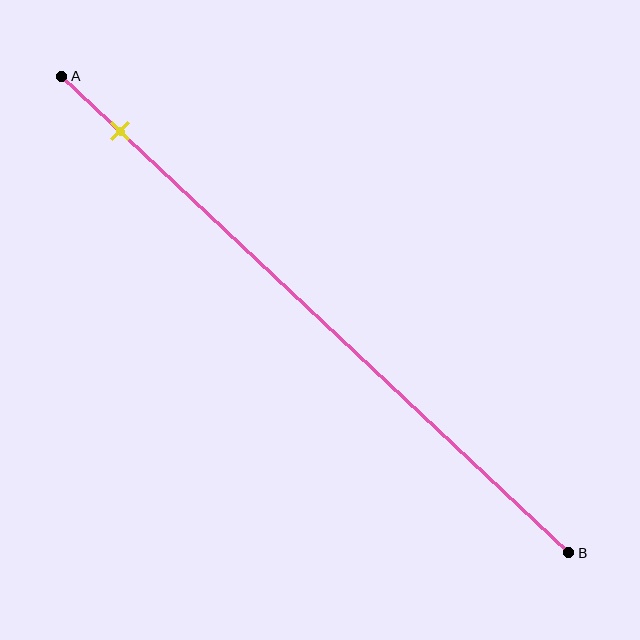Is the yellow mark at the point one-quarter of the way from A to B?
No, the mark is at about 10% from A, not at the 25% one-quarter point.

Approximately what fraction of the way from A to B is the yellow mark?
The yellow mark is approximately 10% of the way from A to B.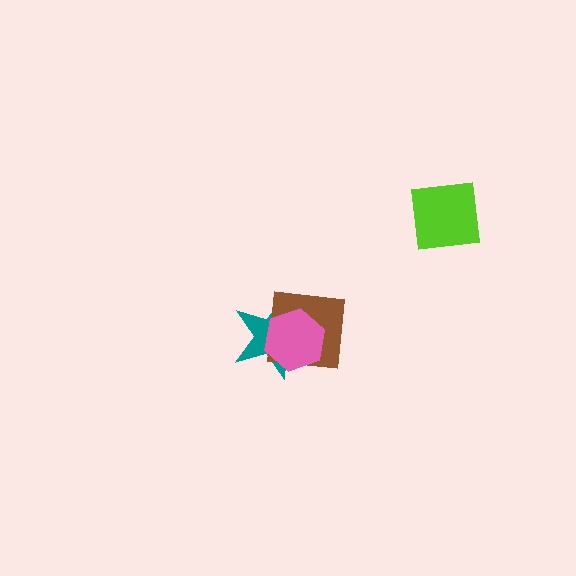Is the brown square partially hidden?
Yes, it is partially covered by another shape.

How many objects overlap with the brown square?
2 objects overlap with the brown square.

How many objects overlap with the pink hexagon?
2 objects overlap with the pink hexagon.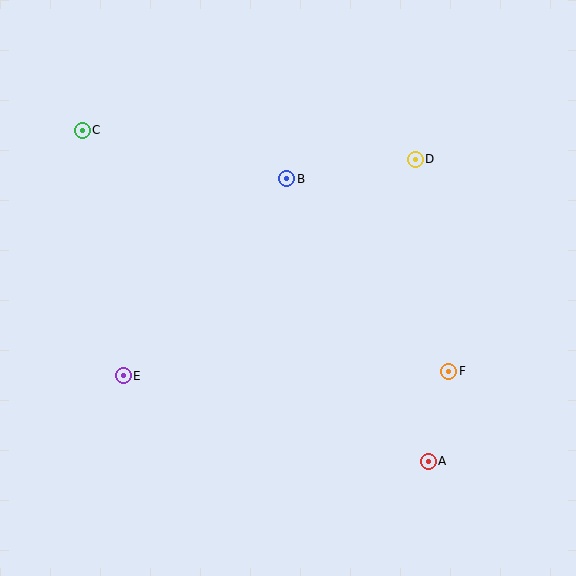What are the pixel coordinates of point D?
Point D is at (415, 159).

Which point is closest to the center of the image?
Point B at (287, 179) is closest to the center.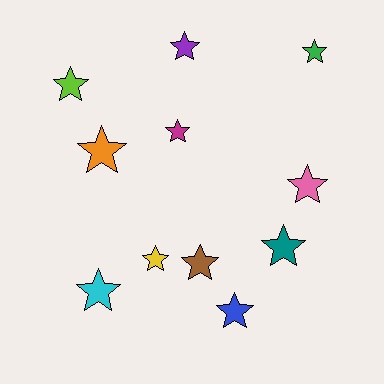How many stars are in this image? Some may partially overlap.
There are 11 stars.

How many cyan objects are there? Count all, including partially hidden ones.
There is 1 cyan object.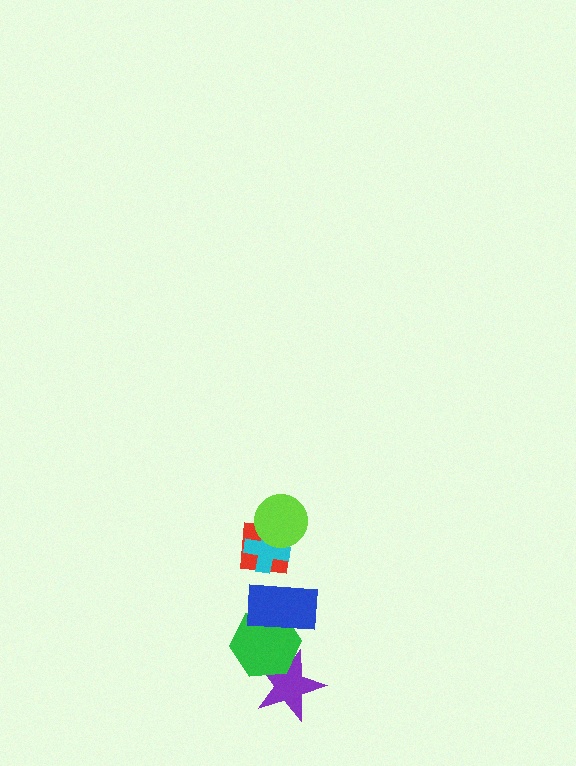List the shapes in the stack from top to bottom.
From top to bottom: the lime circle, the cyan cross, the red square, the blue rectangle, the green hexagon, the purple star.